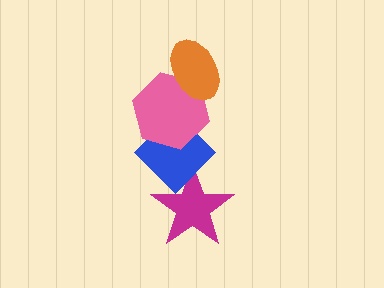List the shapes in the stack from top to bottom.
From top to bottom: the orange ellipse, the pink hexagon, the blue diamond, the magenta star.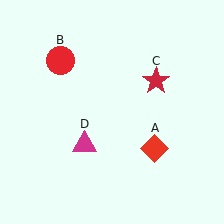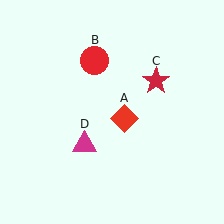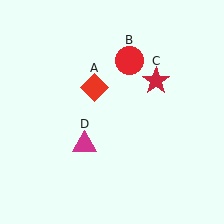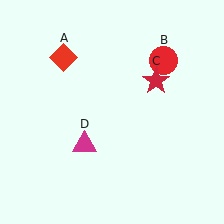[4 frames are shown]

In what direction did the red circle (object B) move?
The red circle (object B) moved right.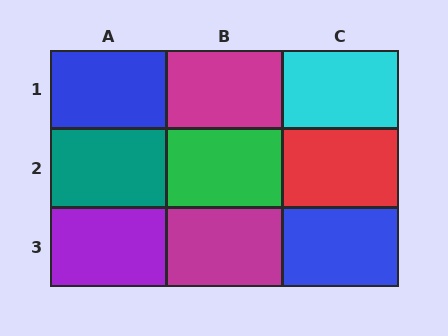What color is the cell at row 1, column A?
Blue.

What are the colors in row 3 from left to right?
Purple, magenta, blue.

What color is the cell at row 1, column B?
Magenta.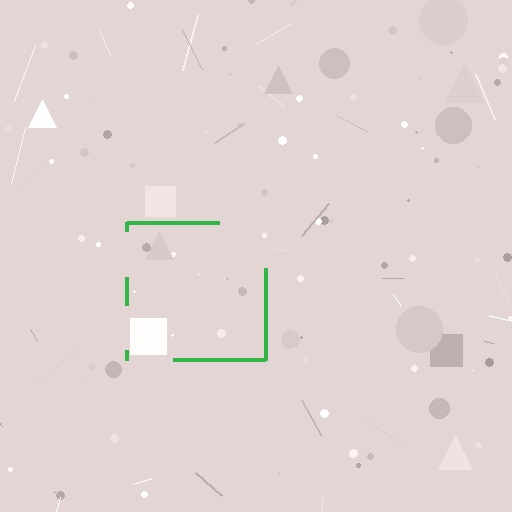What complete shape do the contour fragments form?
The contour fragments form a square.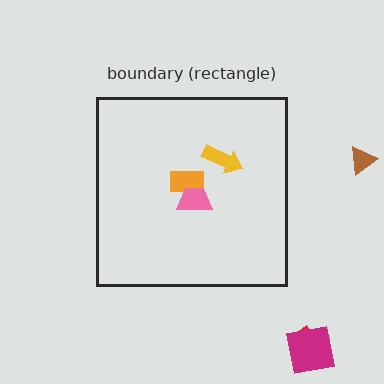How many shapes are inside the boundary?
3 inside, 3 outside.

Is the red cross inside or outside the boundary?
Outside.